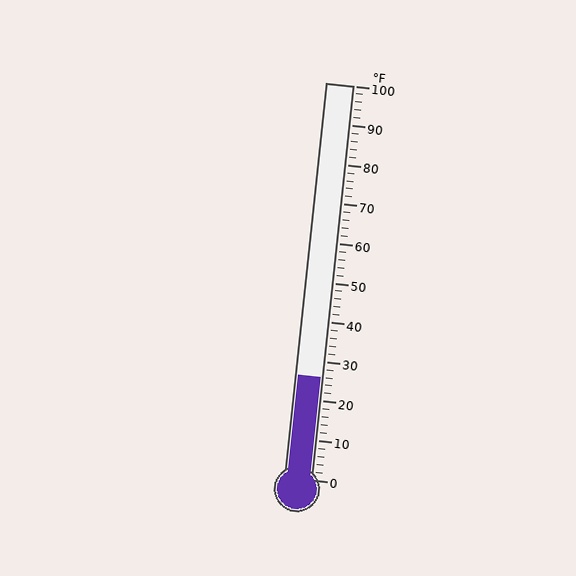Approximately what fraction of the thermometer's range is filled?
The thermometer is filled to approximately 25% of its range.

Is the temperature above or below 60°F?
The temperature is below 60°F.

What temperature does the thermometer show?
The thermometer shows approximately 26°F.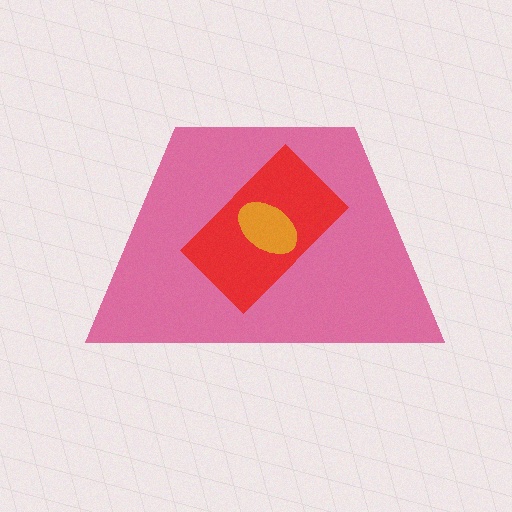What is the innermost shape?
The orange ellipse.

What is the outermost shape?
The pink trapezoid.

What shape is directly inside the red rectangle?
The orange ellipse.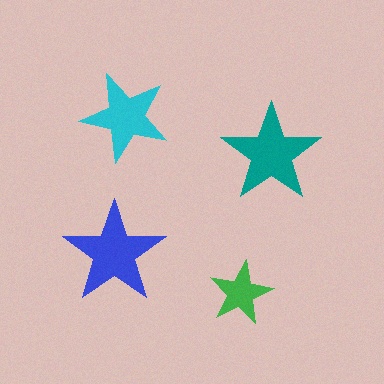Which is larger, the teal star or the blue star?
The blue one.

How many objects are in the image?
There are 4 objects in the image.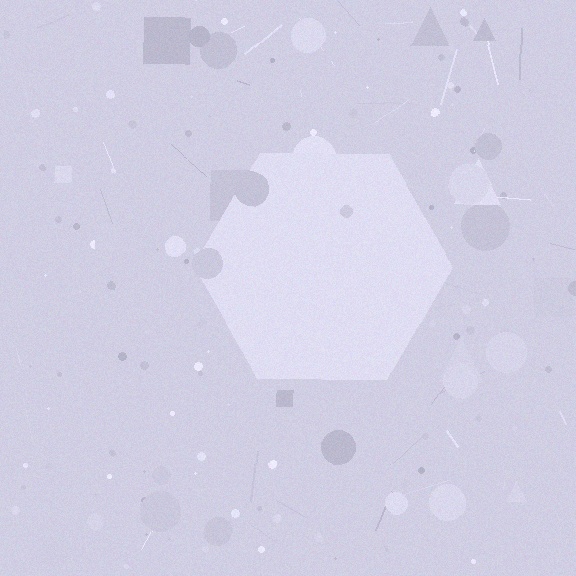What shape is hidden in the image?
A hexagon is hidden in the image.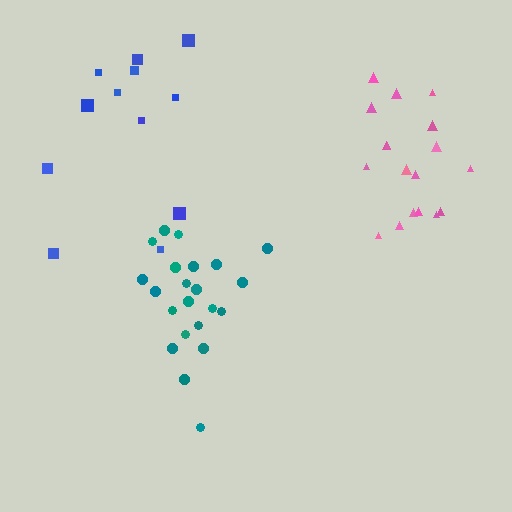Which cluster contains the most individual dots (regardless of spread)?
Teal (22).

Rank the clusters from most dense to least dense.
pink, teal, blue.